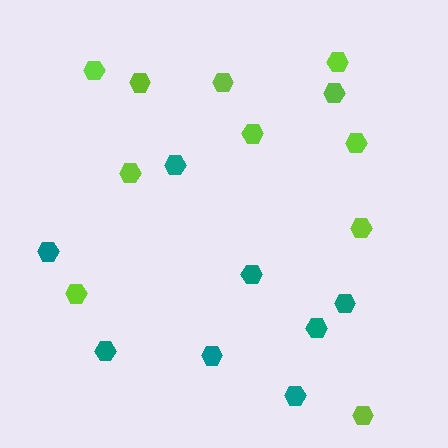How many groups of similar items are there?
There are 2 groups: one group of lime hexagons (11) and one group of teal hexagons (8).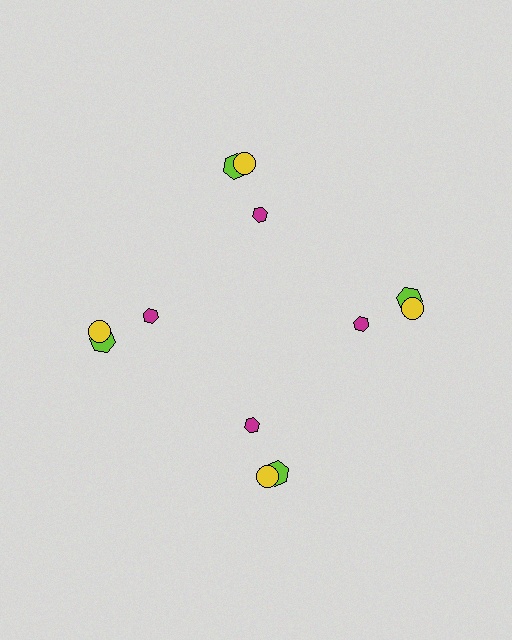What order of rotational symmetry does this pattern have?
This pattern has 4-fold rotational symmetry.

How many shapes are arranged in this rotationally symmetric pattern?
There are 12 shapes, arranged in 4 groups of 3.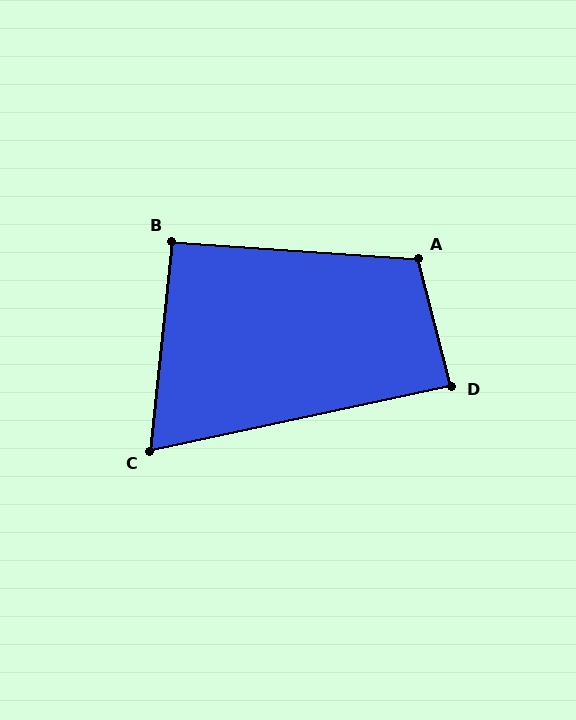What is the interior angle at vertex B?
Approximately 92 degrees (approximately right).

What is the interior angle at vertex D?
Approximately 88 degrees (approximately right).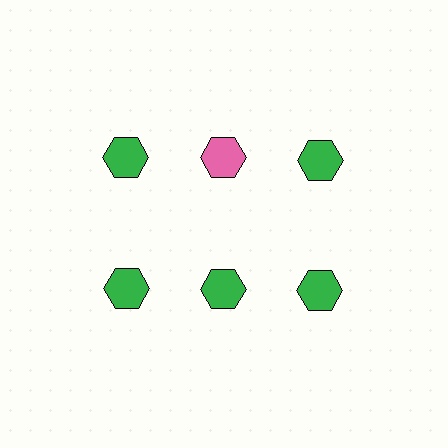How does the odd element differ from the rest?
It has a different color: pink instead of green.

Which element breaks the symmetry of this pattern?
The pink hexagon in the top row, second from left column breaks the symmetry. All other shapes are green hexagons.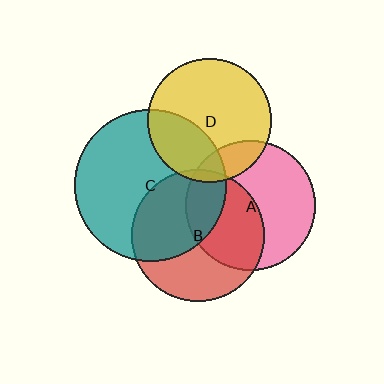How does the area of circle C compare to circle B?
Approximately 1.3 times.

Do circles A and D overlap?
Yes.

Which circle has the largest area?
Circle C (teal).